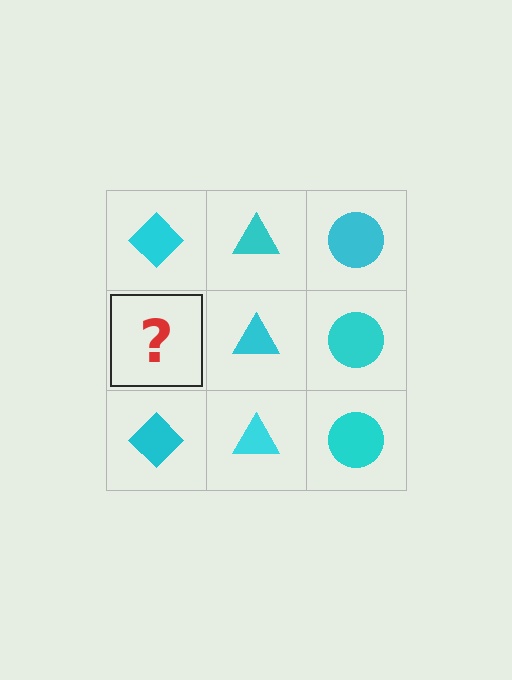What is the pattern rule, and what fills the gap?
The rule is that each column has a consistent shape. The gap should be filled with a cyan diamond.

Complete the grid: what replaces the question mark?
The question mark should be replaced with a cyan diamond.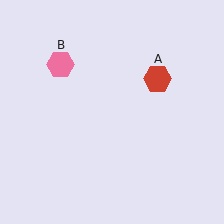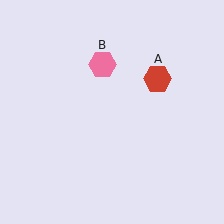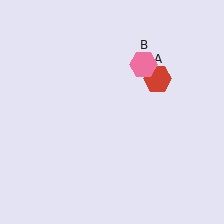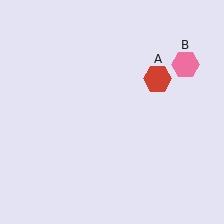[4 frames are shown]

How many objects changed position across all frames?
1 object changed position: pink hexagon (object B).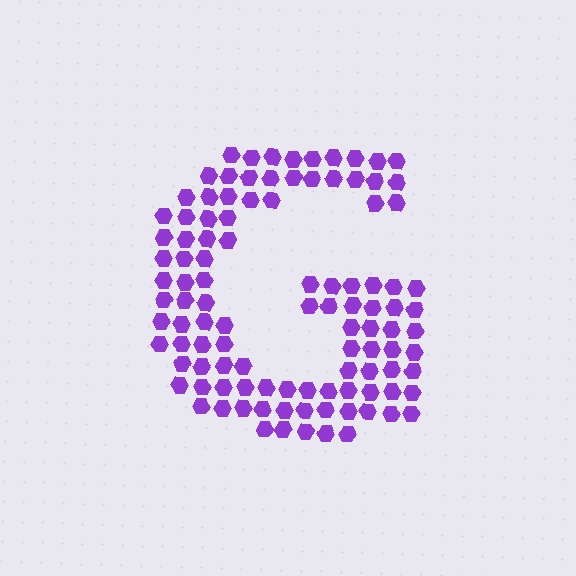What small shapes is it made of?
It is made of small hexagons.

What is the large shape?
The large shape is the letter G.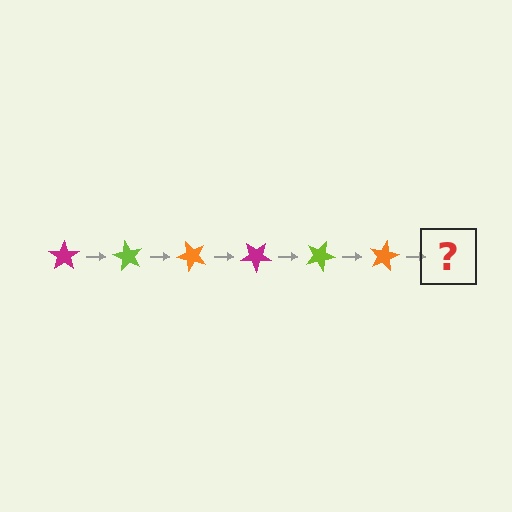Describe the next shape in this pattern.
It should be a magenta star, rotated 360 degrees from the start.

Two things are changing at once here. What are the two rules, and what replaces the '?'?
The two rules are that it rotates 60 degrees each step and the color cycles through magenta, lime, and orange. The '?' should be a magenta star, rotated 360 degrees from the start.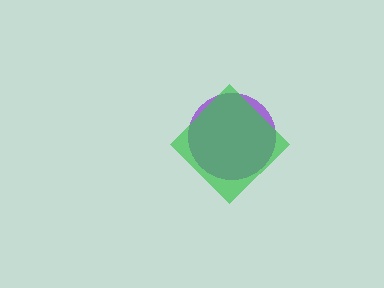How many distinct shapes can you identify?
There are 2 distinct shapes: a purple circle, a green diamond.